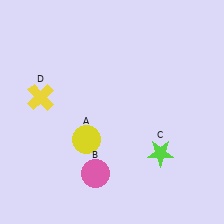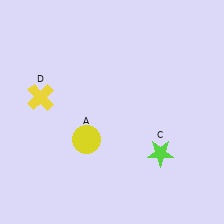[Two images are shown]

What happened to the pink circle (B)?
The pink circle (B) was removed in Image 2. It was in the bottom-left area of Image 1.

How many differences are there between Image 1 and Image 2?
There is 1 difference between the two images.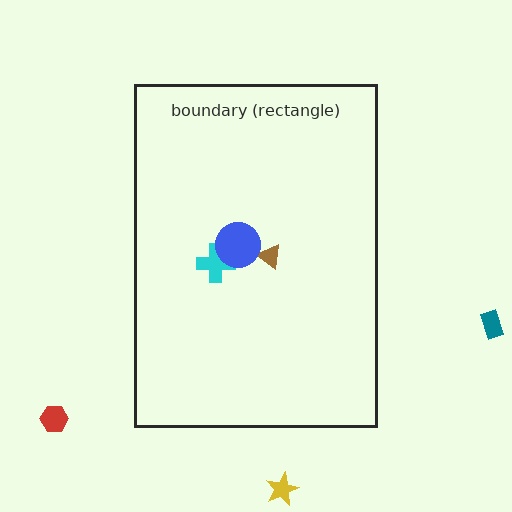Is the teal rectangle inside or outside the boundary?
Outside.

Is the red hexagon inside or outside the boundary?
Outside.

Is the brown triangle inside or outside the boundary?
Inside.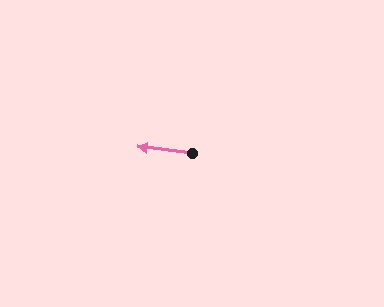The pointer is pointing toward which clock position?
Roughly 9 o'clock.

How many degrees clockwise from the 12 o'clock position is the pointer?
Approximately 278 degrees.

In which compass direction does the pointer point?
West.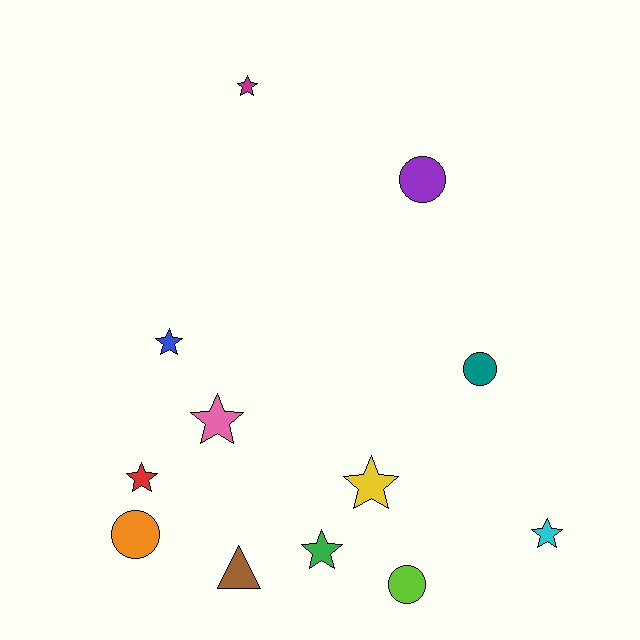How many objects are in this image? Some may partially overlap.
There are 12 objects.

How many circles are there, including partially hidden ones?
There are 4 circles.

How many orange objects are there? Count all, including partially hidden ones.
There is 1 orange object.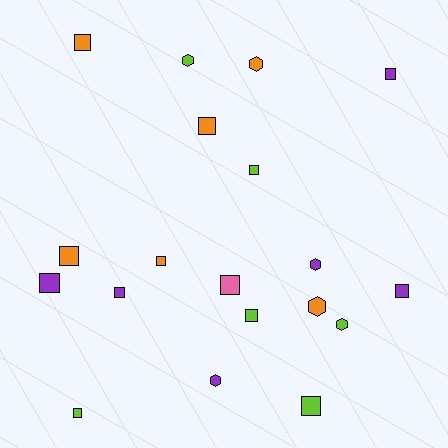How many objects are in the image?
There are 19 objects.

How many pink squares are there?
There is 1 pink square.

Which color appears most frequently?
Orange, with 6 objects.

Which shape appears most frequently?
Square, with 13 objects.